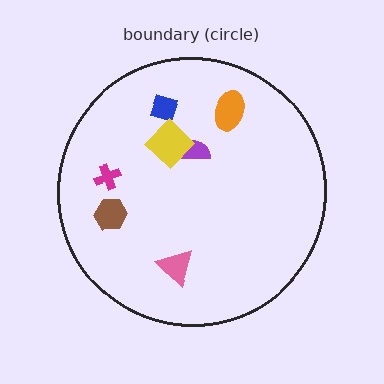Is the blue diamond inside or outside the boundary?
Inside.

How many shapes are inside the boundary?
7 inside, 0 outside.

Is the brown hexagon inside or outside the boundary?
Inside.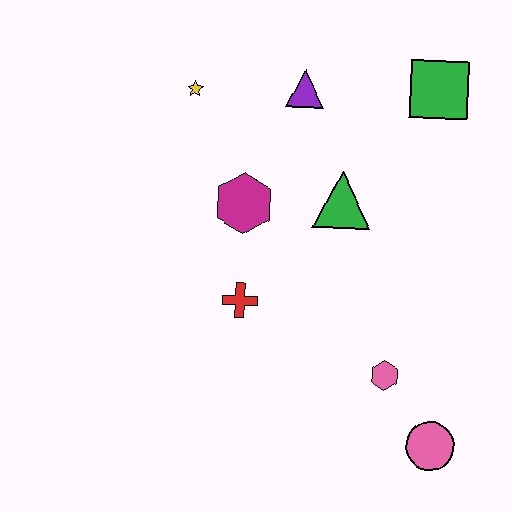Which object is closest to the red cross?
The magenta hexagon is closest to the red cross.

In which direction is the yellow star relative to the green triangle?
The yellow star is to the left of the green triangle.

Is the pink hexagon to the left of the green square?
Yes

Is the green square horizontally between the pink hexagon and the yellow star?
No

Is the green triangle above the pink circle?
Yes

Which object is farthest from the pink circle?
The yellow star is farthest from the pink circle.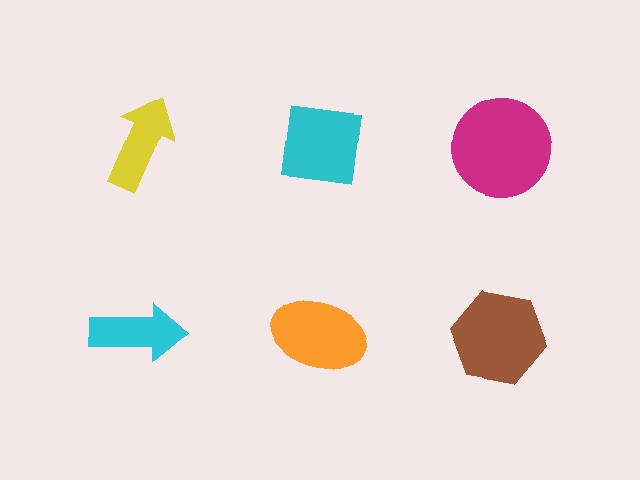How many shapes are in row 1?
3 shapes.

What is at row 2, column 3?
A brown hexagon.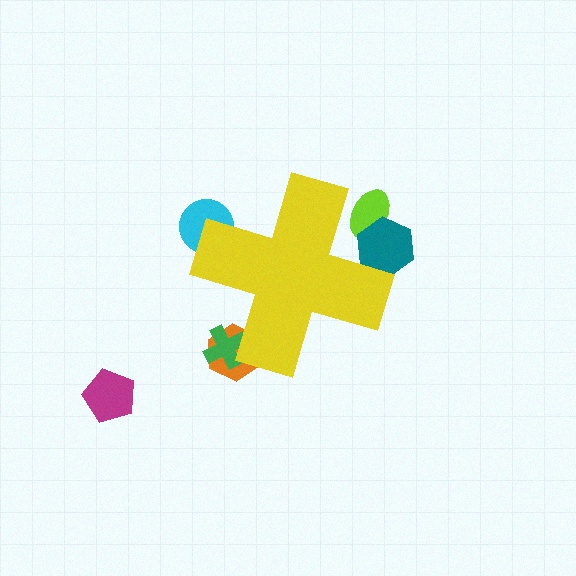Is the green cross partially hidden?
Yes, the green cross is partially hidden behind the yellow cross.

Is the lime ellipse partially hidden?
Yes, the lime ellipse is partially hidden behind the yellow cross.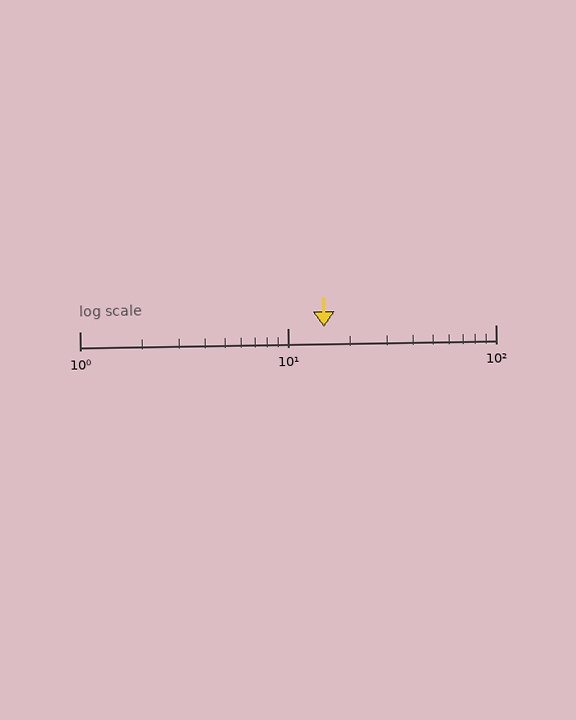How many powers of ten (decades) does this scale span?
The scale spans 2 decades, from 1 to 100.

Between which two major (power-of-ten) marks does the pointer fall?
The pointer is between 10 and 100.